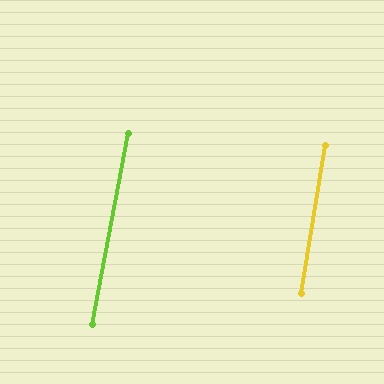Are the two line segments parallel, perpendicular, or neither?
Parallel — their directions differ by only 1.6°.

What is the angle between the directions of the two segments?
Approximately 2 degrees.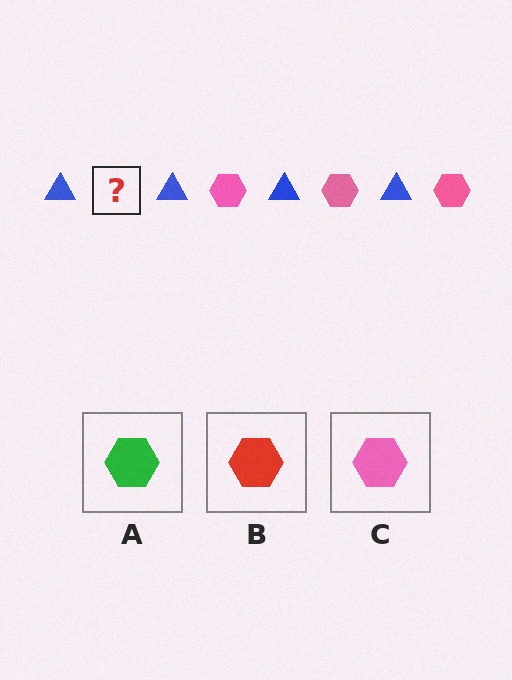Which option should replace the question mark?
Option C.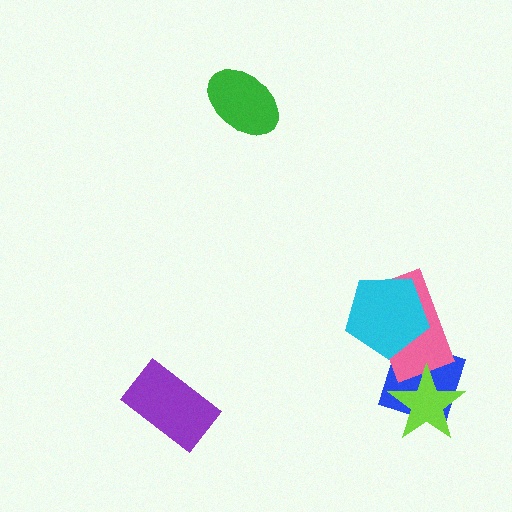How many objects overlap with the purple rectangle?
0 objects overlap with the purple rectangle.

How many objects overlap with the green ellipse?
0 objects overlap with the green ellipse.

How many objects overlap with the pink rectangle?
3 objects overlap with the pink rectangle.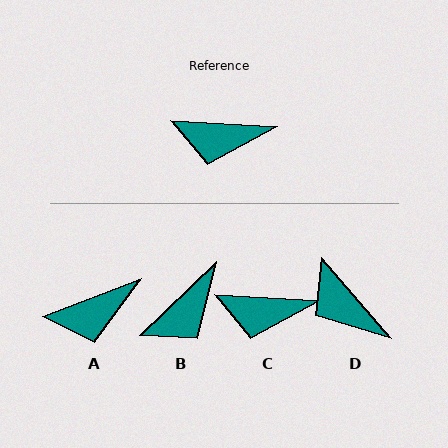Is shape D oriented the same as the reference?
No, it is off by about 46 degrees.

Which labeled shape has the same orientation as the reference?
C.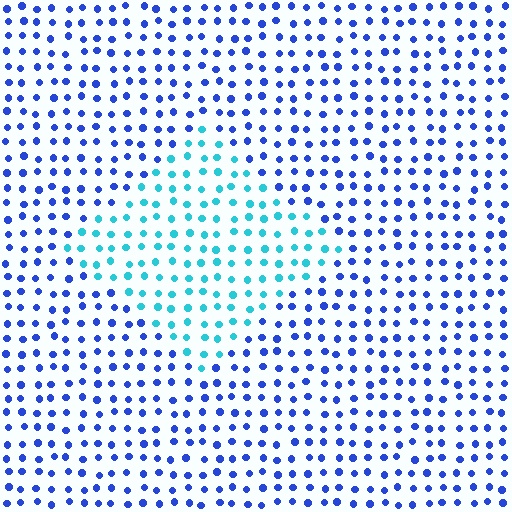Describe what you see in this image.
The image is filled with small blue elements in a uniform arrangement. A diamond-shaped region is visible where the elements are tinted to a slightly different hue, forming a subtle color boundary.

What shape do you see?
I see a diamond.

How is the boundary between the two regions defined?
The boundary is defined purely by a slight shift in hue (about 46 degrees). Spacing, size, and orientation are identical on both sides.